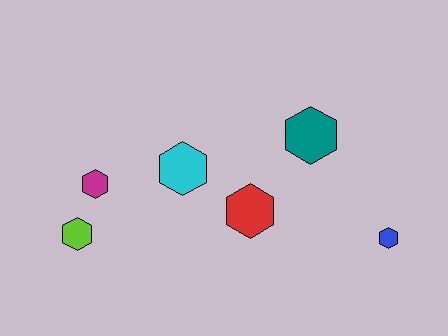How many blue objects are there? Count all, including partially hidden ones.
There is 1 blue object.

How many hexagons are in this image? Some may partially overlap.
There are 6 hexagons.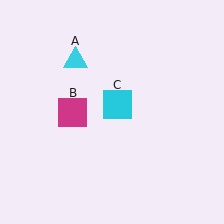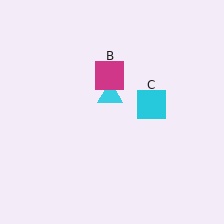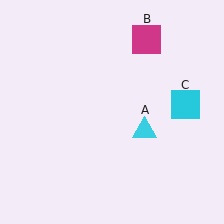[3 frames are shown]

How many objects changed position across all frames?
3 objects changed position: cyan triangle (object A), magenta square (object B), cyan square (object C).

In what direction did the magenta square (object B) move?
The magenta square (object B) moved up and to the right.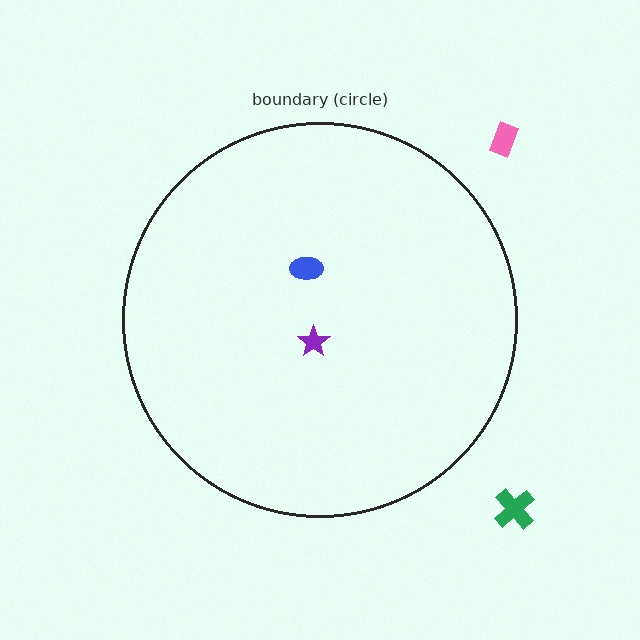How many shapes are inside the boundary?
2 inside, 2 outside.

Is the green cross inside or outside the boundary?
Outside.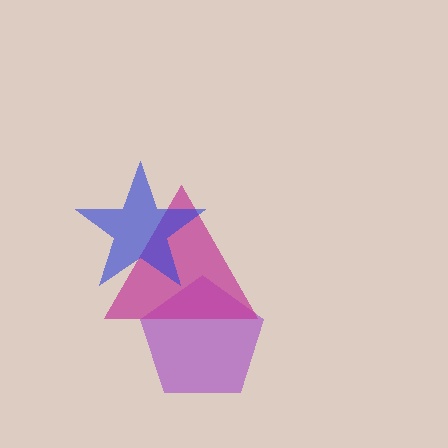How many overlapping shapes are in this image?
There are 3 overlapping shapes in the image.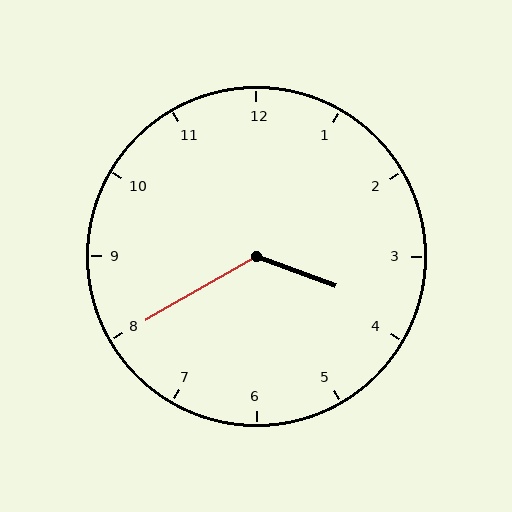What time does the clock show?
3:40.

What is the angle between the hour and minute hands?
Approximately 130 degrees.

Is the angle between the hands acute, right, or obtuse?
It is obtuse.